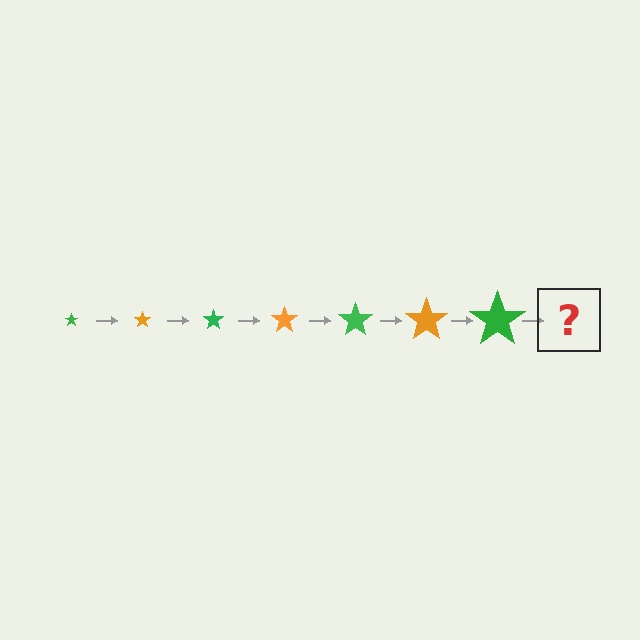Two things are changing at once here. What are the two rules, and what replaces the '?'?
The two rules are that the star grows larger each step and the color cycles through green and orange. The '?' should be an orange star, larger than the previous one.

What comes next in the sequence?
The next element should be an orange star, larger than the previous one.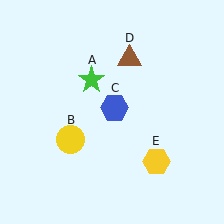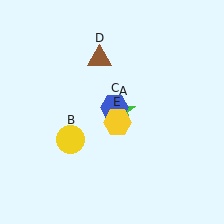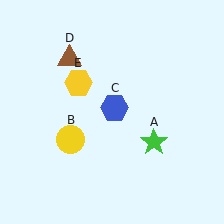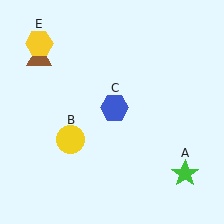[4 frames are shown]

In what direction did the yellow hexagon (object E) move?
The yellow hexagon (object E) moved up and to the left.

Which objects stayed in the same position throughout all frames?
Yellow circle (object B) and blue hexagon (object C) remained stationary.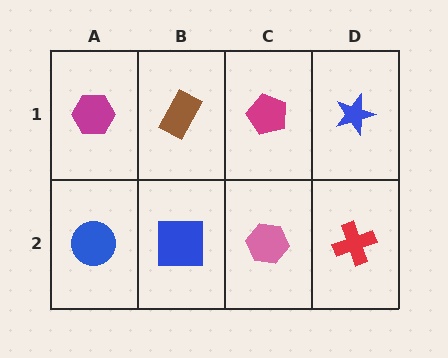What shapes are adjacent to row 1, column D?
A red cross (row 2, column D), a magenta pentagon (row 1, column C).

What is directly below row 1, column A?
A blue circle.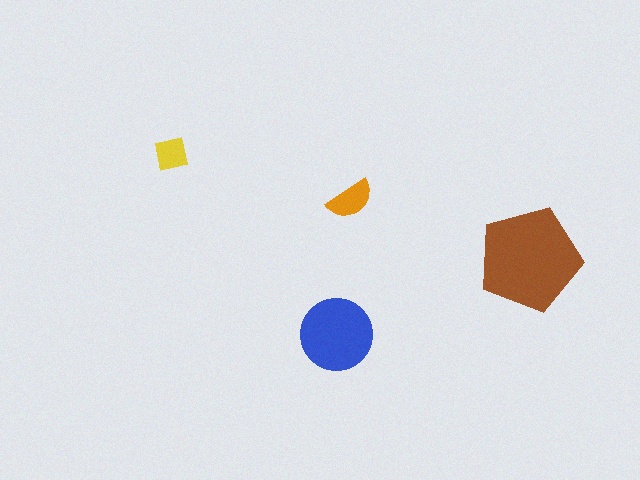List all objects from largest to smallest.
The brown pentagon, the blue circle, the orange semicircle, the yellow square.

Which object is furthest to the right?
The brown pentagon is rightmost.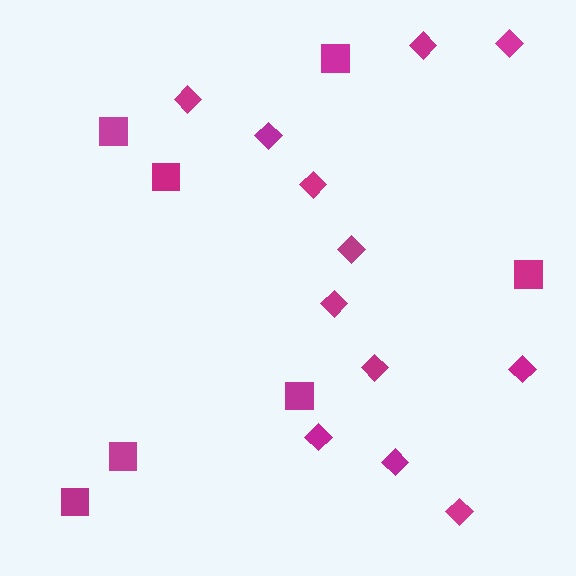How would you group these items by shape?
There are 2 groups: one group of squares (7) and one group of diamonds (12).